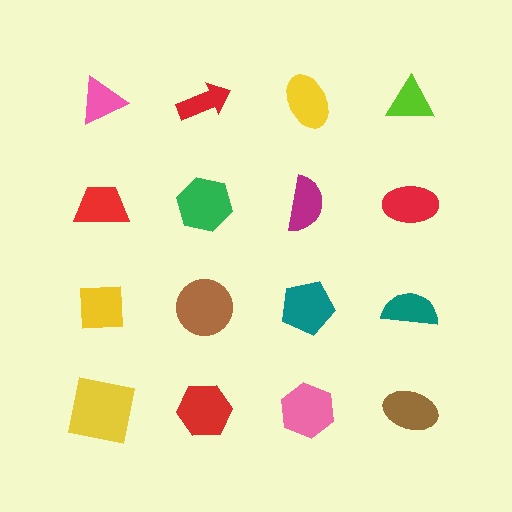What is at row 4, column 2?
A red hexagon.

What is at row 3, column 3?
A teal pentagon.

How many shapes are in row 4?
4 shapes.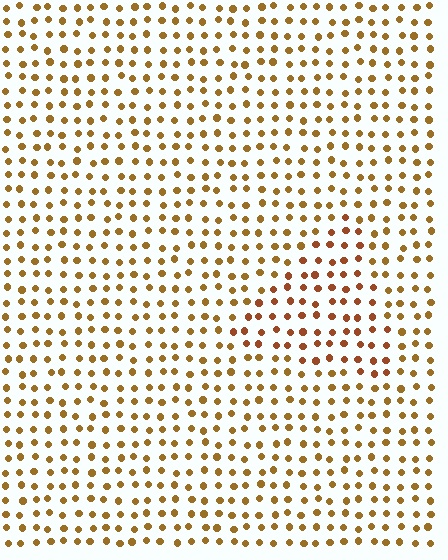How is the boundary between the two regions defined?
The boundary is defined purely by a slight shift in hue (about 20 degrees). Spacing, size, and orientation are identical on both sides.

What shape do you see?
I see a triangle.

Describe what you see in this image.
The image is filled with small brown elements in a uniform arrangement. A triangle-shaped region is visible where the elements are tinted to a slightly different hue, forming a subtle color boundary.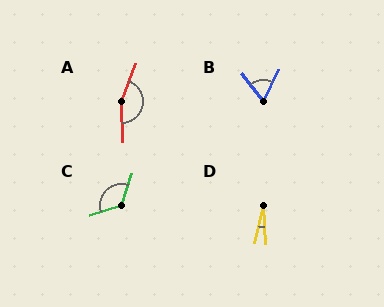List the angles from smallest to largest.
D (16°), B (63°), C (126°), A (158°).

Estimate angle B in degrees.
Approximately 63 degrees.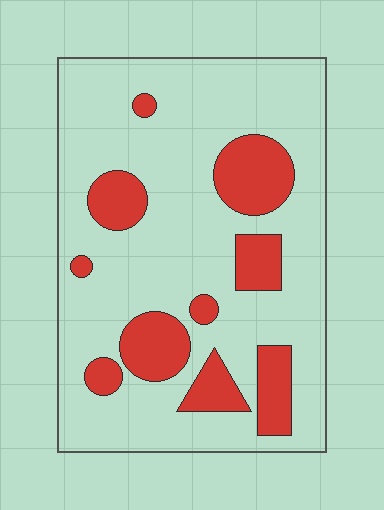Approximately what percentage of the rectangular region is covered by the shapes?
Approximately 20%.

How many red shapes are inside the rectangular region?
10.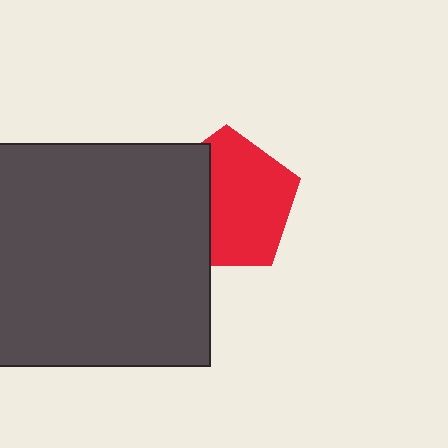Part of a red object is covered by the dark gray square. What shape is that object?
It is a pentagon.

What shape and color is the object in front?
The object in front is a dark gray square.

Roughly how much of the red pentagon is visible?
About half of it is visible (roughly 64%).